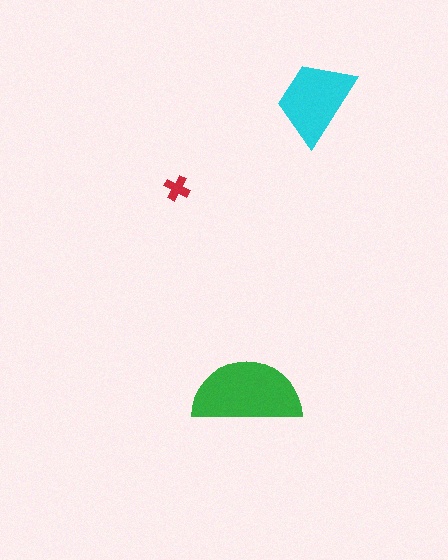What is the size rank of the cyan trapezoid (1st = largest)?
2nd.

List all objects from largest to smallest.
The green semicircle, the cyan trapezoid, the red cross.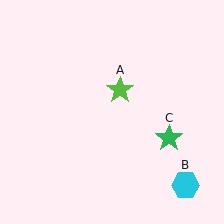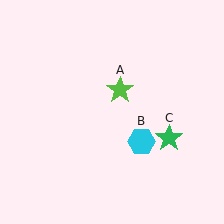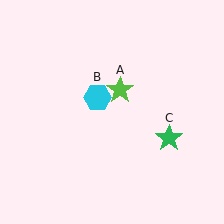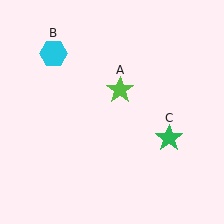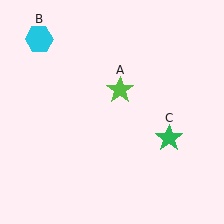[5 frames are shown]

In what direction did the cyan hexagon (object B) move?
The cyan hexagon (object B) moved up and to the left.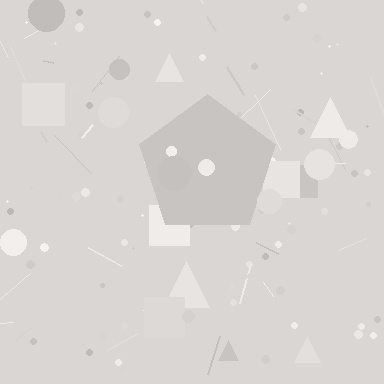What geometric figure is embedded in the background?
A pentagon is embedded in the background.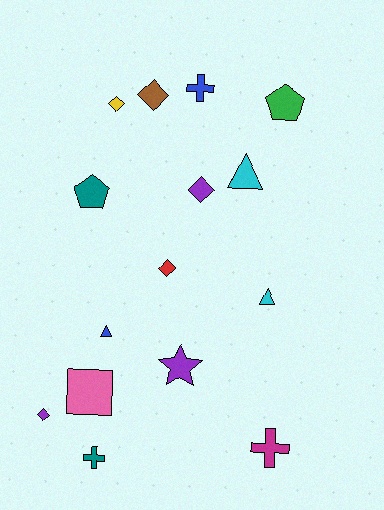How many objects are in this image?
There are 15 objects.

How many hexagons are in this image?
There are no hexagons.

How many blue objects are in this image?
There are 2 blue objects.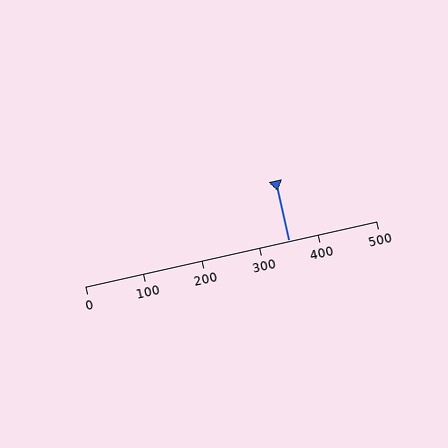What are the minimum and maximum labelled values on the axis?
The axis runs from 0 to 500.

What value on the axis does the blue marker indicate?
The marker indicates approximately 350.